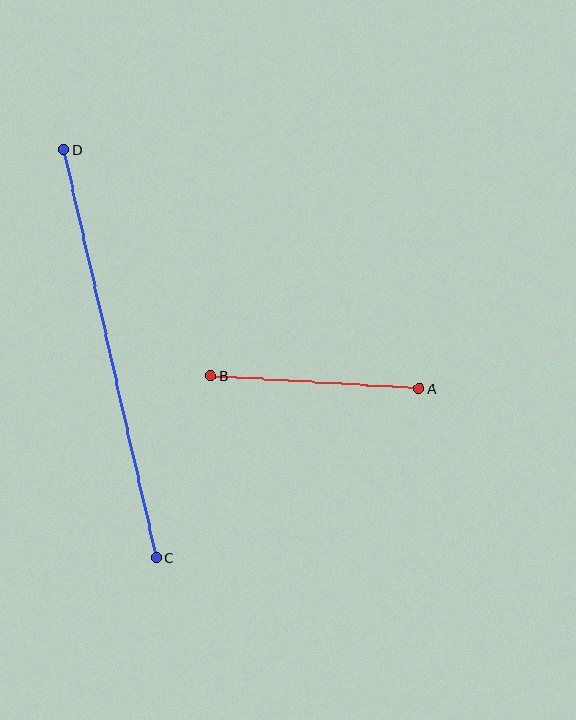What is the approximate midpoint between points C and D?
The midpoint is at approximately (110, 354) pixels.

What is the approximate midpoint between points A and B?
The midpoint is at approximately (315, 382) pixels.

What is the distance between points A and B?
The distance is approximately 209 pixels.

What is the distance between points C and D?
The distance is approximately 418 pixels.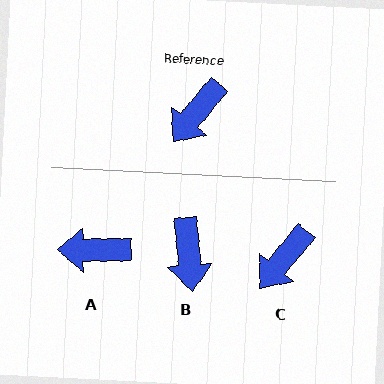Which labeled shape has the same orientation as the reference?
C.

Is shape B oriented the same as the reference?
No, it is off by about 45 degrees.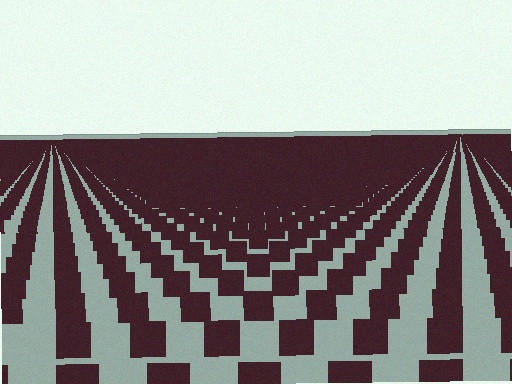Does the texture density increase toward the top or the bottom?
Density increases toward the top.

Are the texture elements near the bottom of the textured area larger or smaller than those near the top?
Larger. Near the bottom, elements are closer to the viewer and appear at a bigger on-screen size.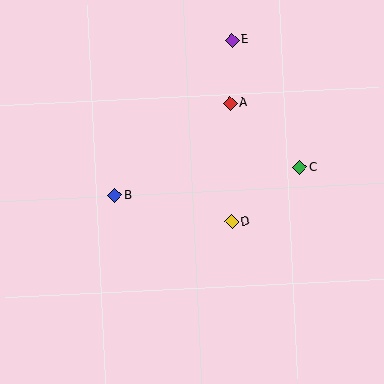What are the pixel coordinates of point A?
Point A is at (230, 103).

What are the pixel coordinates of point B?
Point B is at (115, 195).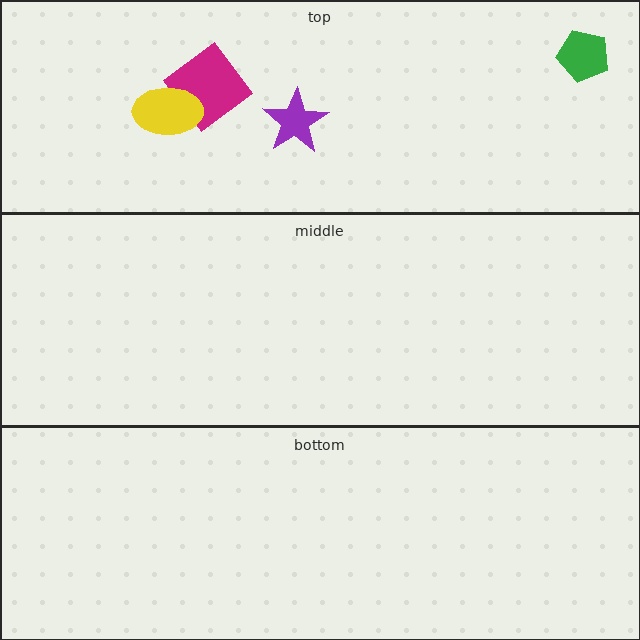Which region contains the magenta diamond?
The top region.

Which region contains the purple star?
The top region.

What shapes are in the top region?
The purple star, the magenta diamond, the yellow ellipse, the green pentagon.